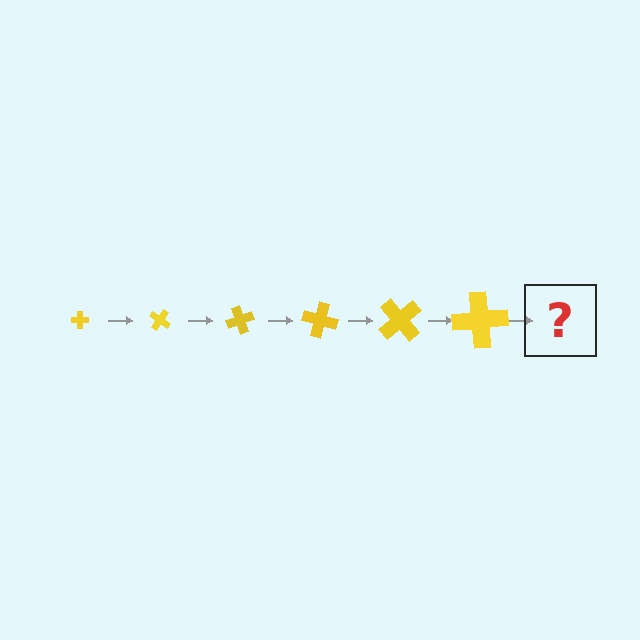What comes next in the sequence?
The next element should be a cross, larger than the previous one and rotated 210 degrees from the start.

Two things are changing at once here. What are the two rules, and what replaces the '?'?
The two rules are that the cross grows larger each step and it rotates 35 degrees each step. The '?' should be a cross, larger than the previous one and rotated 210 degrees from the start.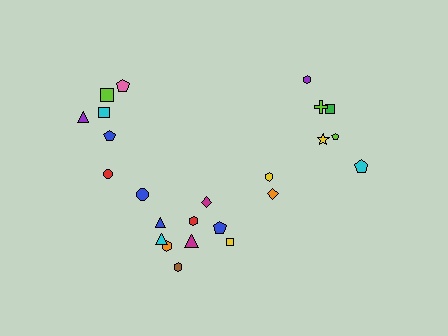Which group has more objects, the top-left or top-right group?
The top-right group.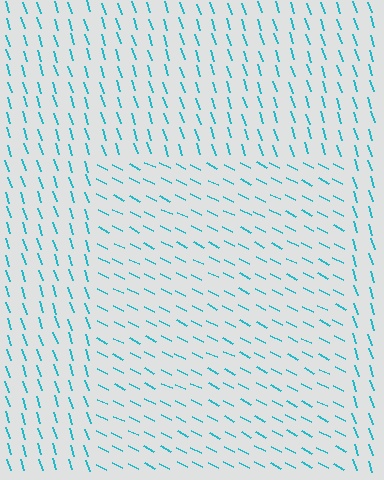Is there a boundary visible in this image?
Yes, there is a texture boundary formed by a change in line orientation.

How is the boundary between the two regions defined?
The boundary is defined purely by a change in line orientation (approximately 45 degrees difference). All lines are the same color and thickness.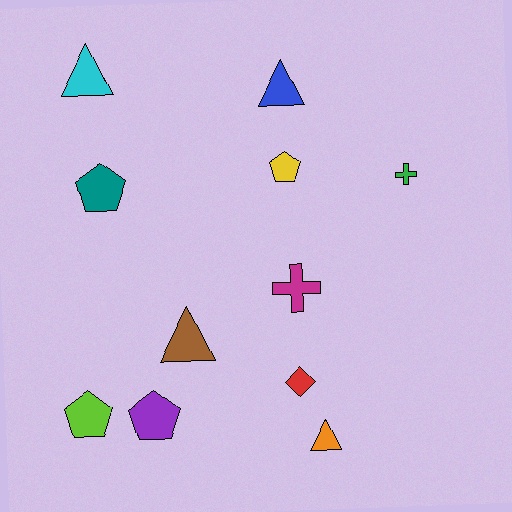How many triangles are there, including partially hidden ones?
There are 4 triangles.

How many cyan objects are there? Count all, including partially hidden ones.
There is 1 cyan object.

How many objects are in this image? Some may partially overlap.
There are 11 objects.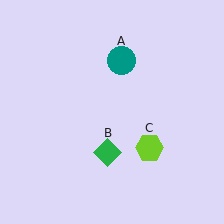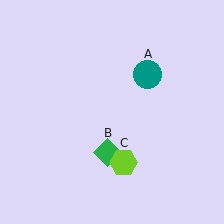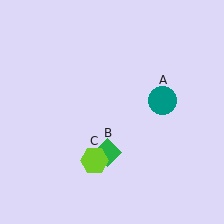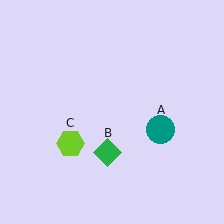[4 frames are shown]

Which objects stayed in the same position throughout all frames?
Green diamond (object B) remained stationary.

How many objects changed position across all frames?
2 objects changed position: teal circle (object A), lime hexagon (object C).